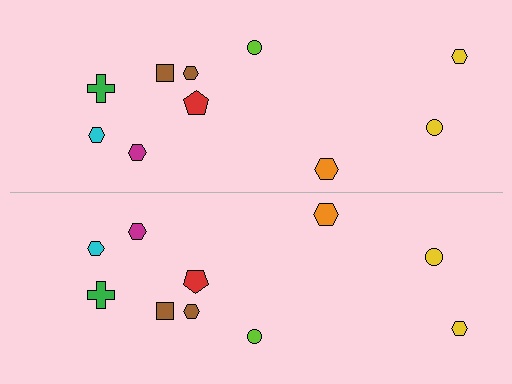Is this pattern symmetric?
Yes, this pattern has bilateral (reflection) symmetry.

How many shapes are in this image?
There are 20 shapes in this image.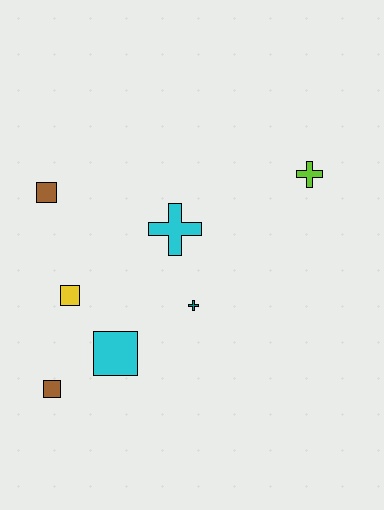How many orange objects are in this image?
There are no orange objects.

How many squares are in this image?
There are 4 squares.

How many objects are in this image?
There are 7 objects.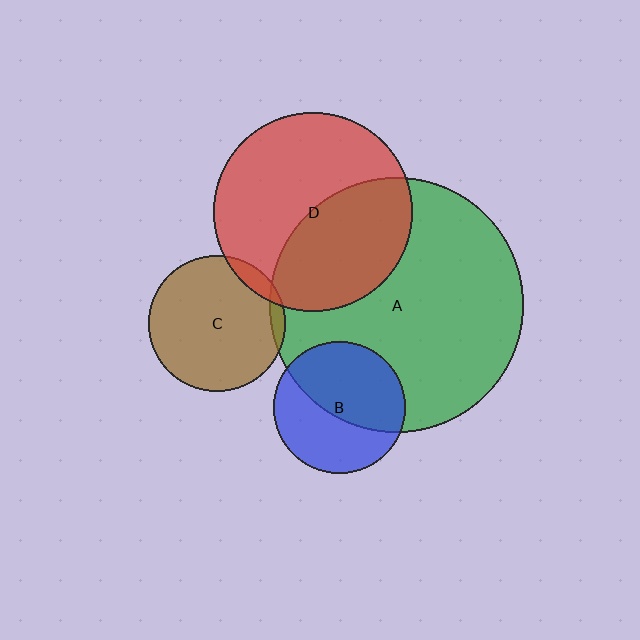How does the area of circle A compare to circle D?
Approximately 1.6 times.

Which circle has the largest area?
Circle A (green).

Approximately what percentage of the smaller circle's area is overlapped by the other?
Approximately 5%.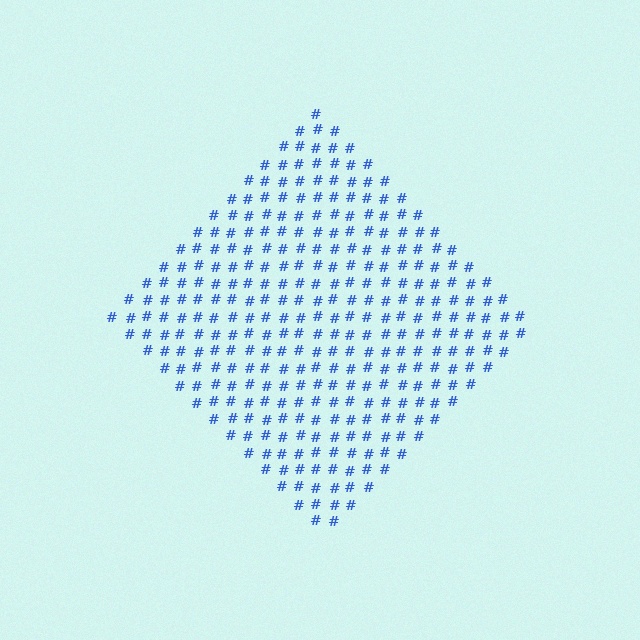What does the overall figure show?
The overall figure shows a diamond.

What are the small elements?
The small elements are hash symbols.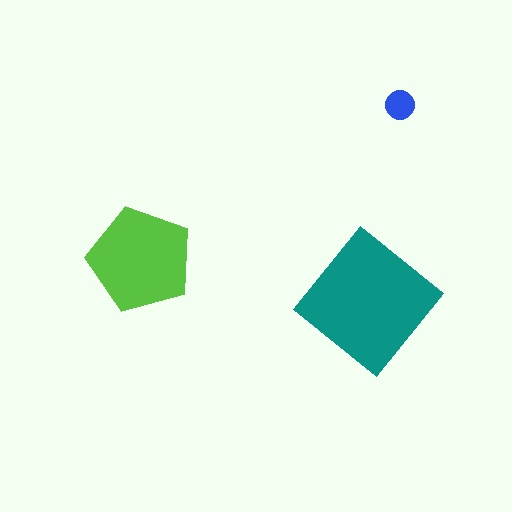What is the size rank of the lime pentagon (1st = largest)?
2nd.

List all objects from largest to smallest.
The teal diamond, the lime pentagon, the blue circle.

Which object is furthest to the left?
The lime pentagon is leftmost.